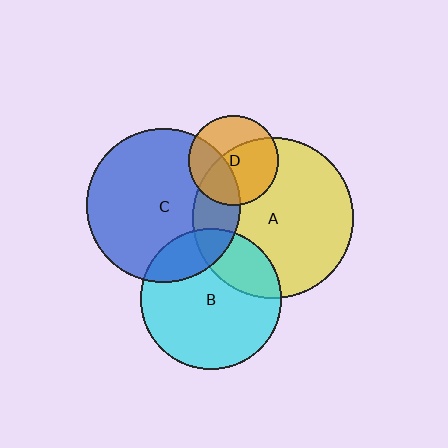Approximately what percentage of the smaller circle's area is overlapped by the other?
Approximately 20%.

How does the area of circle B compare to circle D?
Approximately 2.4 times.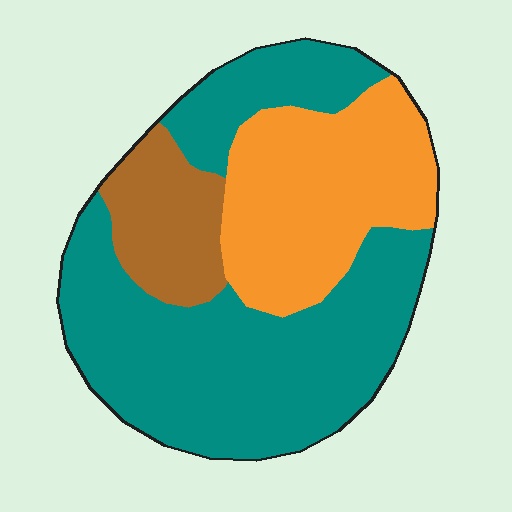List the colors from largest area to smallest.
From largest to smallest: teal, orange, brown.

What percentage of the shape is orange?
Orange takes up about one third (1/3) of the shape.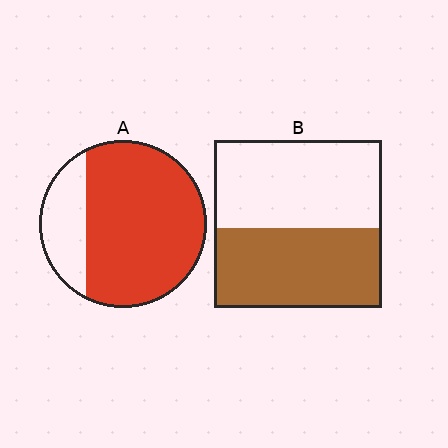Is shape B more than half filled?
Roughly half.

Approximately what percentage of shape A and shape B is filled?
A is approximately 75% and B is approximately 50%.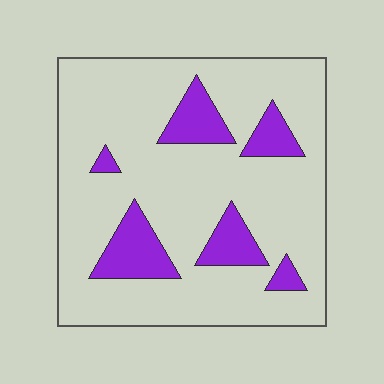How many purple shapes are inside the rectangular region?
6.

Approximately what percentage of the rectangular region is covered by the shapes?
Approximately 15%.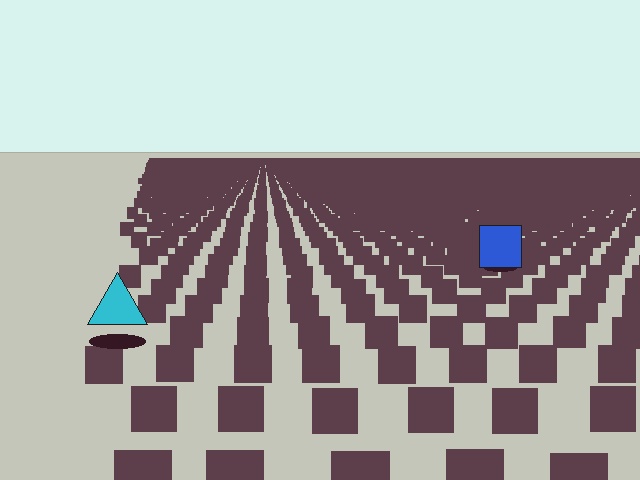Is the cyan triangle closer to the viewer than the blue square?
Yes. The cyan triangle is closer — you can tell from the texture gradient: the ground texture is coarser near it.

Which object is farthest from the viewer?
The blue square is farthest from the viewer. It appears smaller and the ground texture around it is denser.